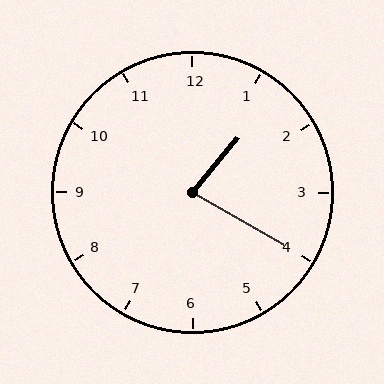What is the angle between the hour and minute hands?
Approximately 80 degrees.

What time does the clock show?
1:20.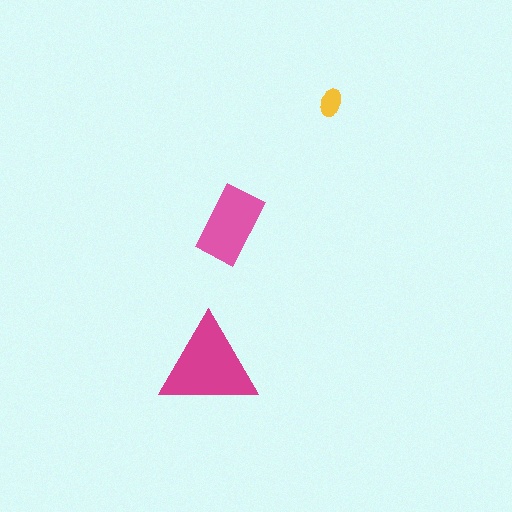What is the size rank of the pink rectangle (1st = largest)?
2nd.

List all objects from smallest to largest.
The yellow ellipse, the pink rectangle, the magenta triangle.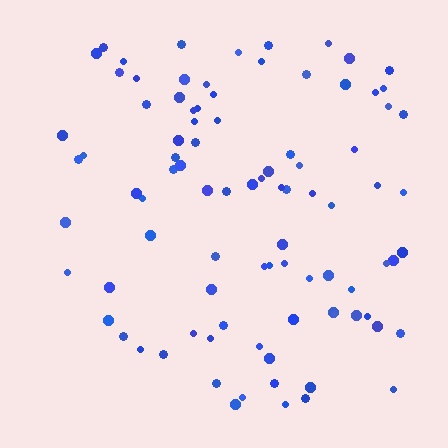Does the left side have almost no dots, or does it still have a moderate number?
Still a moderate number, just noticeably fewer than the right.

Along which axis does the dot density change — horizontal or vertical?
Horizontal.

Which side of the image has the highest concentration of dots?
The right.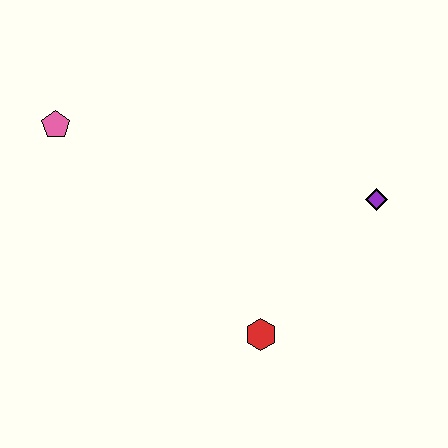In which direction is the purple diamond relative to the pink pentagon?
The purple diamond is to the right of the pink pentagon.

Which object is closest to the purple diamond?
The red hexagon is closest to the purple diamond.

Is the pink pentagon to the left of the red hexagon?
Yes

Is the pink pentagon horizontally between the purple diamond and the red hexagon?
No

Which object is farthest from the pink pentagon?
The purple diamond is farthest from the pink pentagon.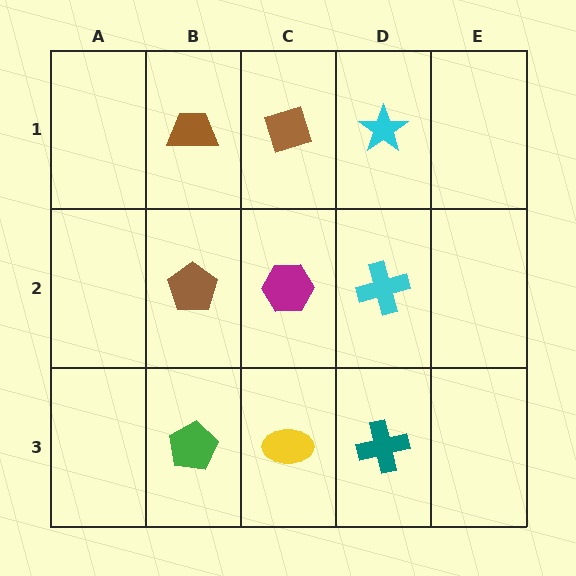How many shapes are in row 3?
3 shapes.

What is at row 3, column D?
A teal cross.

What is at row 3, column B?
A green pentagon.